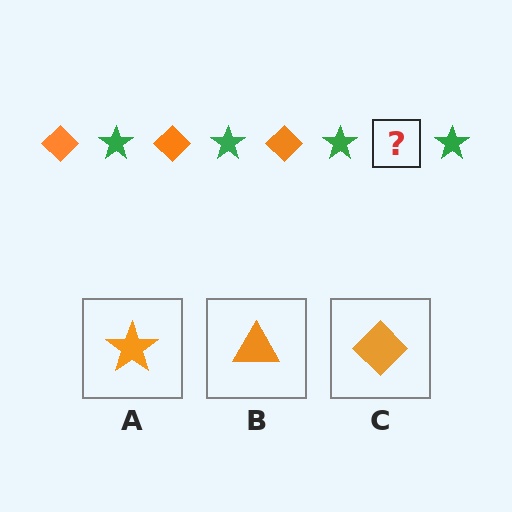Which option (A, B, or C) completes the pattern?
C.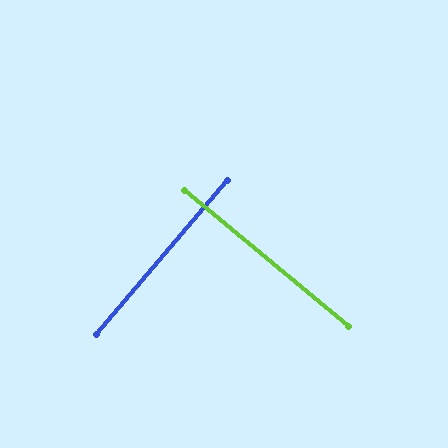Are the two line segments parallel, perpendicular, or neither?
Perpendicular — they meet at approximately 89°.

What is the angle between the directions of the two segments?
Approximately 89 degrees.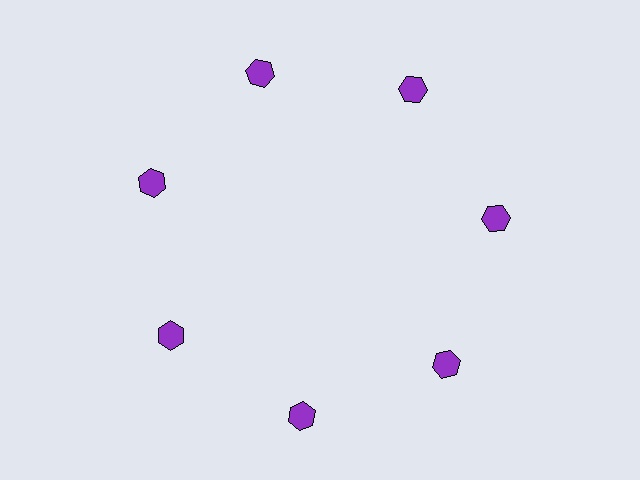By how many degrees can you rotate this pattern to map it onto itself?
The pattern maps onto itself every 51 degrees of rotation.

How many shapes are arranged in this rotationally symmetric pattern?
There are 7 shapes, arranged in 7 groups of 1.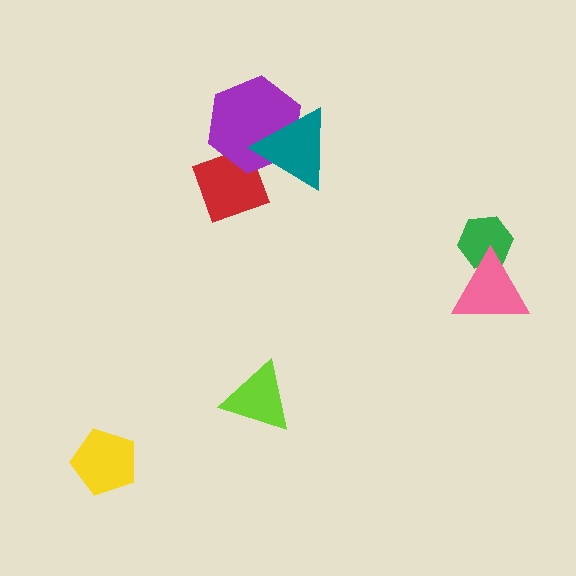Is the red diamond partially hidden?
Yes, it is partially covered by another shape.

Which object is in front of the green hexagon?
The pink triangle is in front of the green hexagon.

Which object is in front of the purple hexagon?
The teal triangle is in front of the purple hexagon.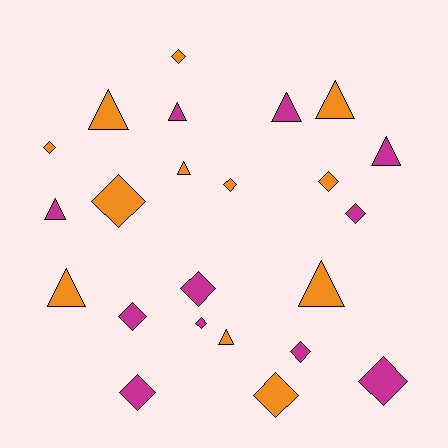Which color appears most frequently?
Orange, with 12 objects.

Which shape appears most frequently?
Diamond, with 13 objects.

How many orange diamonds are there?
There are 6 orange diamonds.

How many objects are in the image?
There are 23 objects.